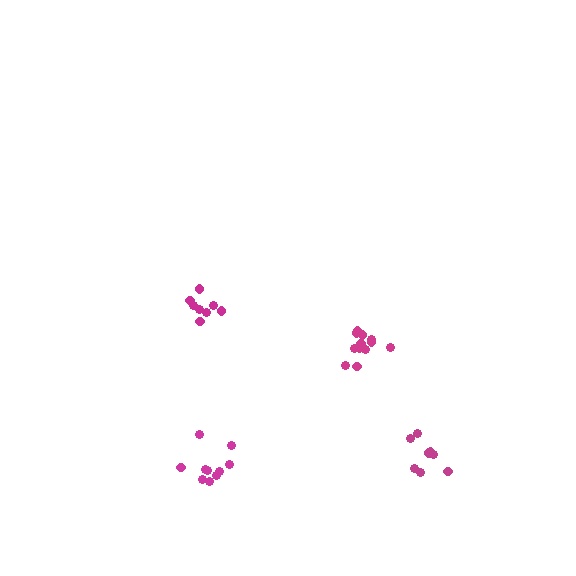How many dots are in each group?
Group 1: 8 dots, Group 2: 10 dots, Group 3: 12 dots, Group 4: 8 dots (38 total).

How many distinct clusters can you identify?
There are 4 distinct clusters.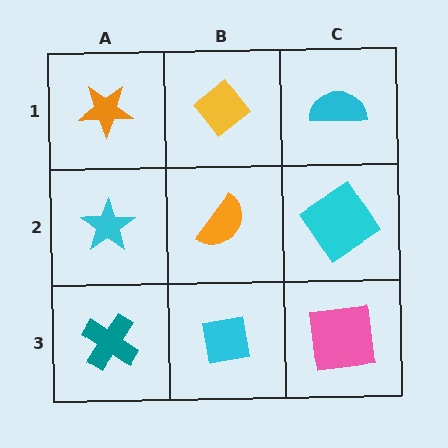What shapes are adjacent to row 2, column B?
A yellow diamond (row 1, column B), a cyan square (row 3, column B), a cyan star (row 2, column A), a cyan diamond (row 2, column C).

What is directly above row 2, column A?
An orange star.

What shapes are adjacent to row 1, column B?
An orange semicircle (row 2, column B), an orange star (row 1, column A), a cyan semicircle (row 1, column C).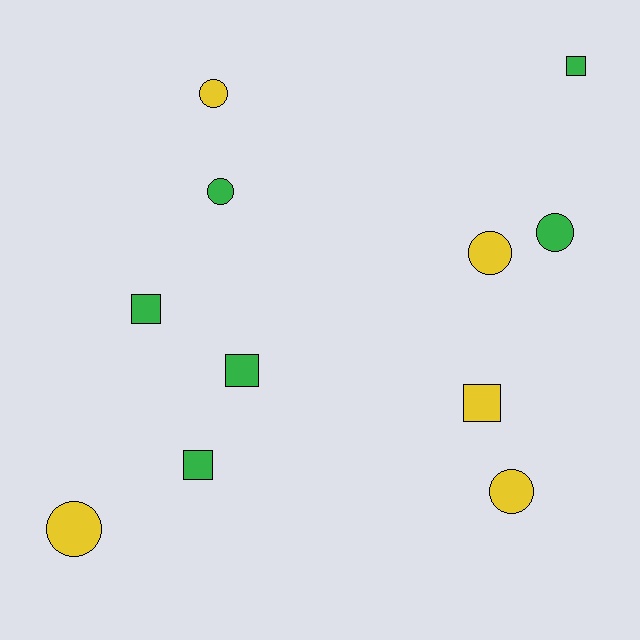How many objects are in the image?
There are 11 objects.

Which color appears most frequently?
Green, with 6 objects.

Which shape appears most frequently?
Circle, with 6 objects.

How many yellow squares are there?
There is 1 yellow square.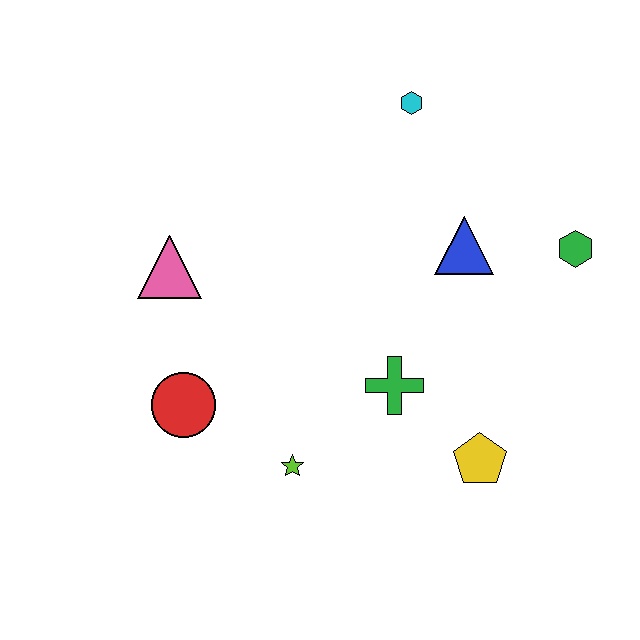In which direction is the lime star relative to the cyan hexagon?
The lime star is below the cyan hexagon.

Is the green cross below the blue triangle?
Yes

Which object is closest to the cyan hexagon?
The blue triangle is closest to the cyan hexagon.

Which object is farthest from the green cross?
The cyan hexagon is farthest from the green cross.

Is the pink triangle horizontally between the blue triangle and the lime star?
No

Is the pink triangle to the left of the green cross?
Yes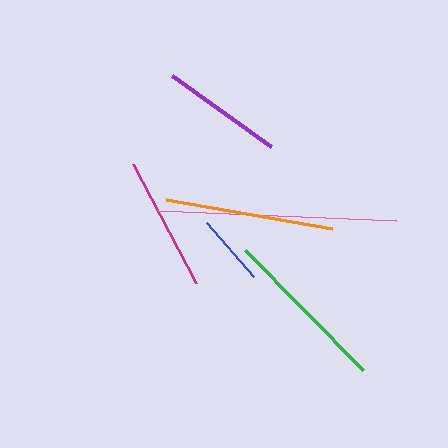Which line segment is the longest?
The pink line is the longest at approximately 238 pixels.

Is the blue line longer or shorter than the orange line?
The orange line is longer than the blue line.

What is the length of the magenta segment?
The magenta segment is approximately 134 pixels long.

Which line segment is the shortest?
The blue line is the shortest at approximately 72 pixels.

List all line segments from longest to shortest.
From longest to shortest: pink, orange, green, magenta, purple, blue.